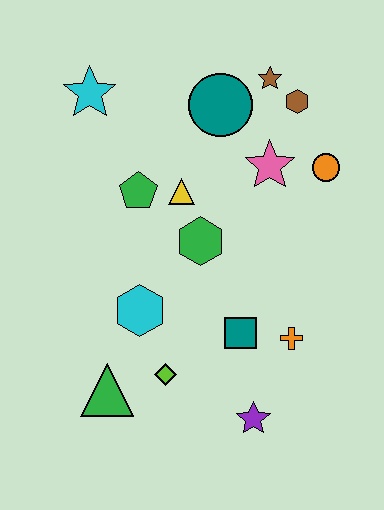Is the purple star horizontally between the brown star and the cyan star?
Yes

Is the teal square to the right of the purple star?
No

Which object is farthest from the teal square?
The cyan star is farthest from the teal square.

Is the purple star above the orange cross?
No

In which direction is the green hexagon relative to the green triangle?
The green hexagon is above the green triangle.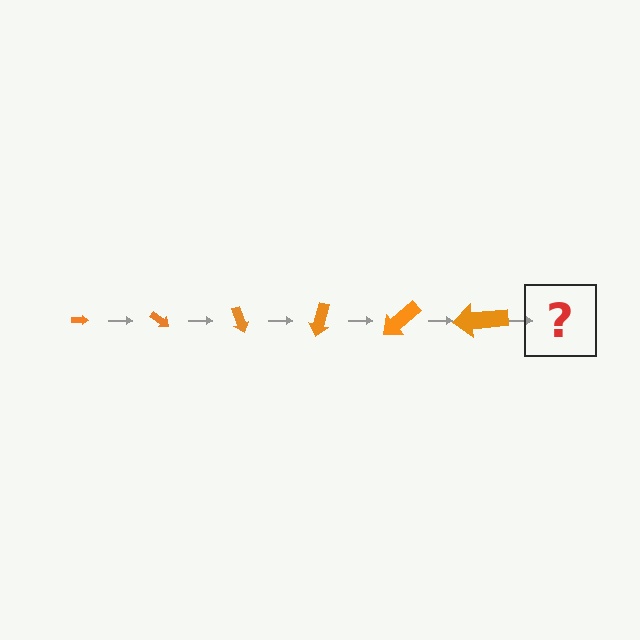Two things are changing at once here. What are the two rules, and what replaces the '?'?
The two rules are that the arrow grows larger each step and it rotates 35 degrees each step. The '?' should be an arrow, larger than the previous one and rotated 210 degrees from the start.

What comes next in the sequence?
The next element should be an arrow, larger than the previous one and rotated 210 degrees from the start.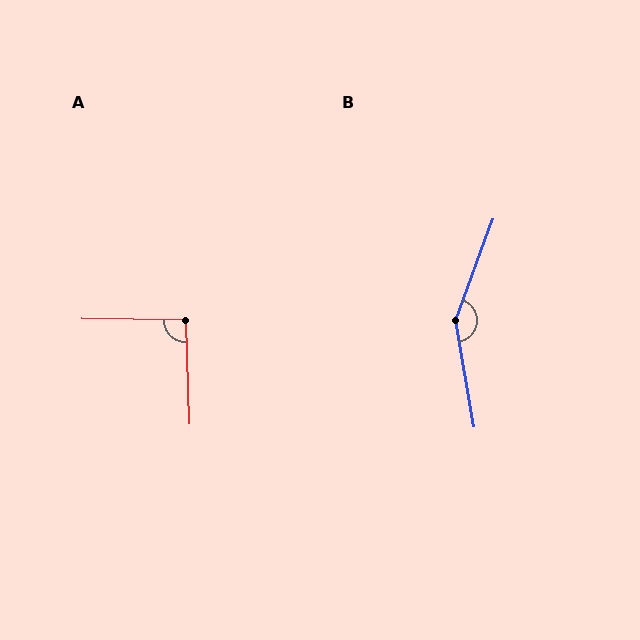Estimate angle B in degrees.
Approximately 150 degrees.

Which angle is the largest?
B, at approximately 150 degrees.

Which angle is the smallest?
A, at approximately 92 degrees.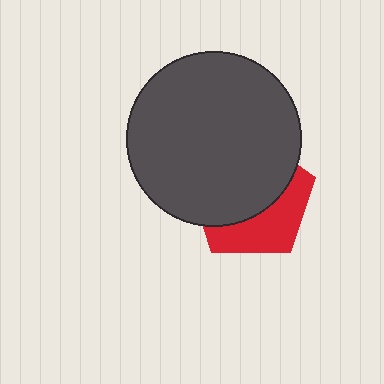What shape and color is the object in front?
The object in front is a dark gray circle.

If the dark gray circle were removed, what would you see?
You would see the complete red pentagon.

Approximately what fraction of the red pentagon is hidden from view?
Roughly 61% of the red pentagon is hidden behind the dark gray circle.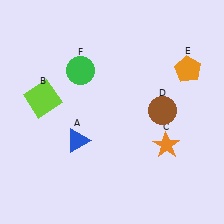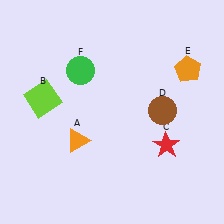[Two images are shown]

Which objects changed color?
A changed from blue to orange. C changed from orange to red.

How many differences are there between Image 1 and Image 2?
There are 2 differences between the two images.